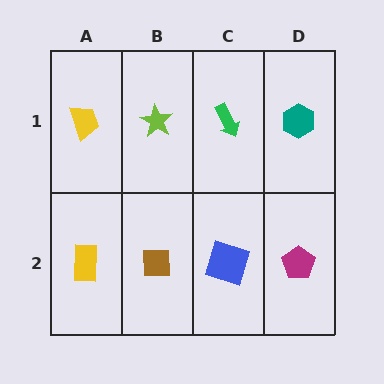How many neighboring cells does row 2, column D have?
2.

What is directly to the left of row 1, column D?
A green arrow.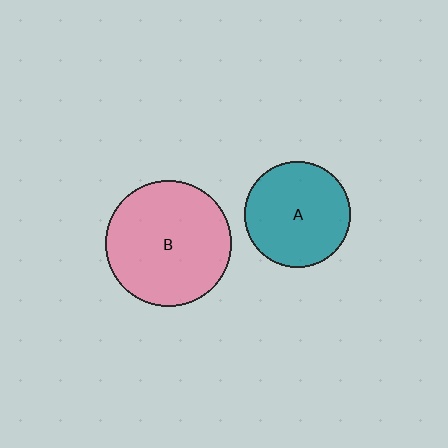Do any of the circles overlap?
No, none of the circles overlap.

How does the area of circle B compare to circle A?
Approximately 1.4 times.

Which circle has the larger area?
Circle B (pink).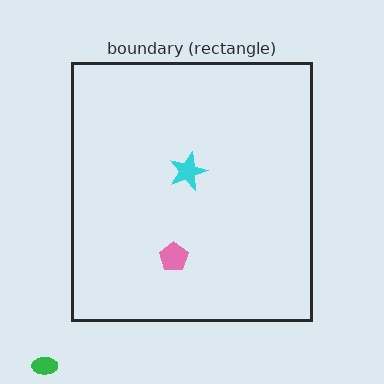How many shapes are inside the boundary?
2 inside, 1 outside.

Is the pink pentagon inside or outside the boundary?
Inside.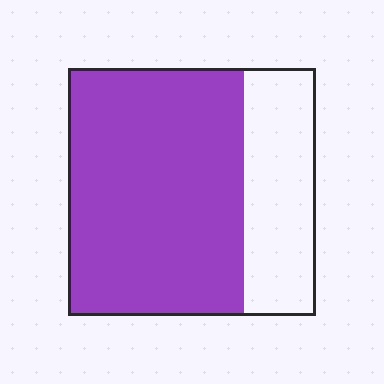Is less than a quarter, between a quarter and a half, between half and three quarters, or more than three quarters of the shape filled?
Between half and three quarters.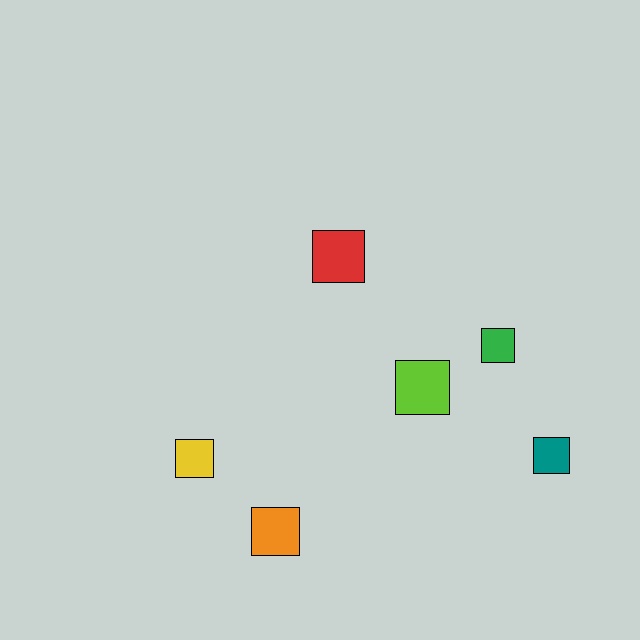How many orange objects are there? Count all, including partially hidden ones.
There is 1 orange object.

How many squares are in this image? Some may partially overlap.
There are 6 squares.